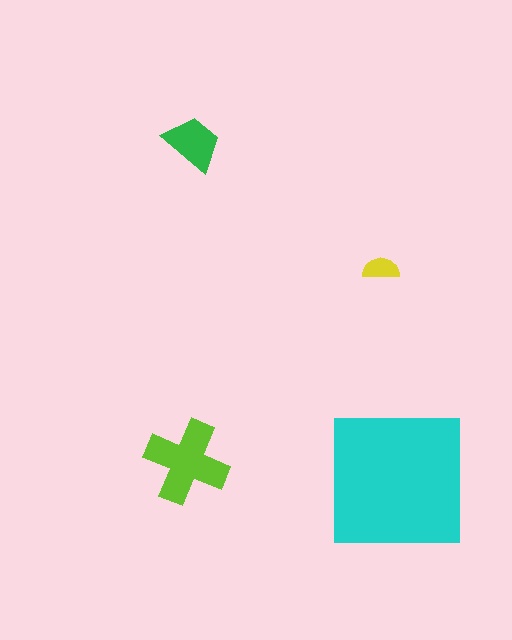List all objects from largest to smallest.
The cyan square, the lime cross, the green trapezoid, the yellow semicircle.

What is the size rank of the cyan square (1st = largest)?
1st.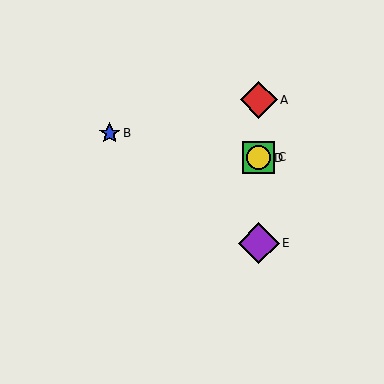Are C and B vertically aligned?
No, C is at x≈259 and B is at x≈110.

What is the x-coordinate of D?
Object D is at x≈259.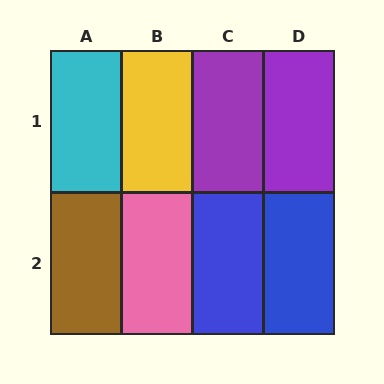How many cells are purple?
2 cells are purple.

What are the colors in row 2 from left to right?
Brown, pink, blue, blue.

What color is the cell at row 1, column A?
Cyan.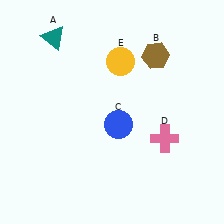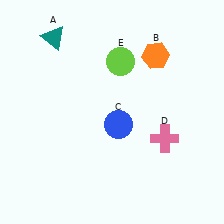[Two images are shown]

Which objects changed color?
B changed from brown to orange. E changed from yellow to lime.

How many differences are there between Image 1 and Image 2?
There are 2 differences between the two images.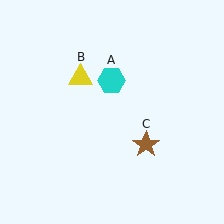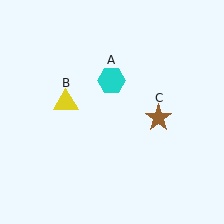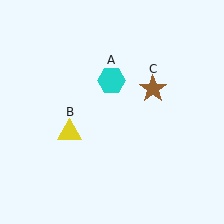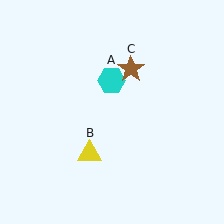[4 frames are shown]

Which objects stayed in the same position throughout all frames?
Cyan hexagon (object A) remained stationary.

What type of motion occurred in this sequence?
The yellow triangle (object B), brown star (object C) rotated counterclockwise around the center of the scene.